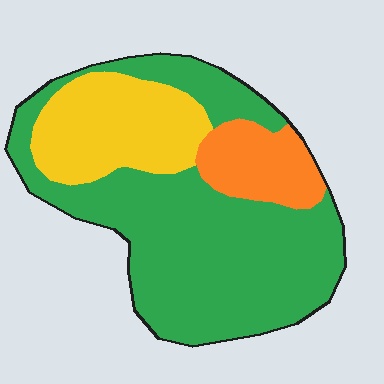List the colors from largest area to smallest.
From largest to smallest: green, yellow, orange.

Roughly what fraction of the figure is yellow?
Yellow takes up between a sixth and a third of the figure.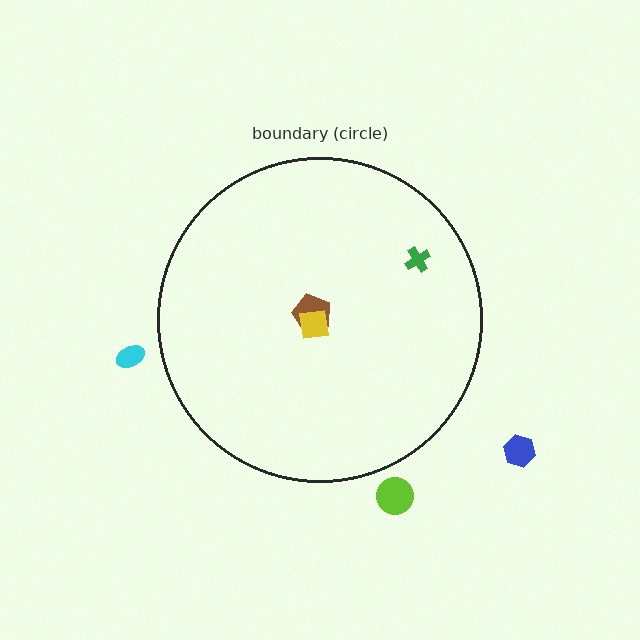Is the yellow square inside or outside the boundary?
Inside.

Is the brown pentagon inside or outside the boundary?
Inside.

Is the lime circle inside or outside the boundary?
Outside.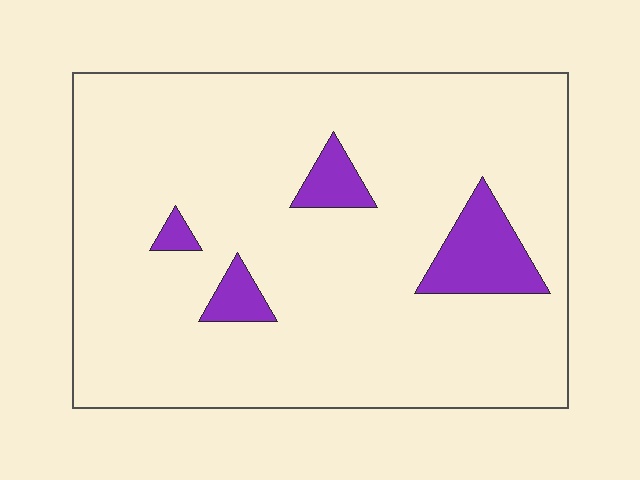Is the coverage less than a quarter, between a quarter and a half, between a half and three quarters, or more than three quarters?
Less than a quarter.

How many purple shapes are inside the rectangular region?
4.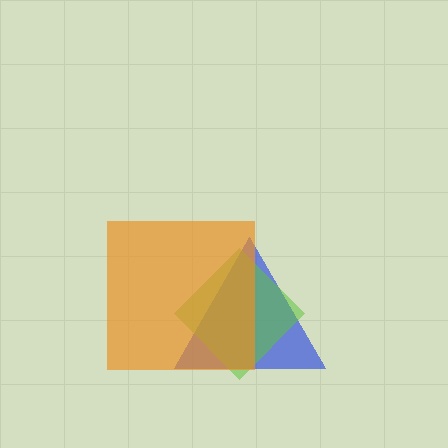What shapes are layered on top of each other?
The layered shapes are: a blue triangle, a lime diamond, an orange square.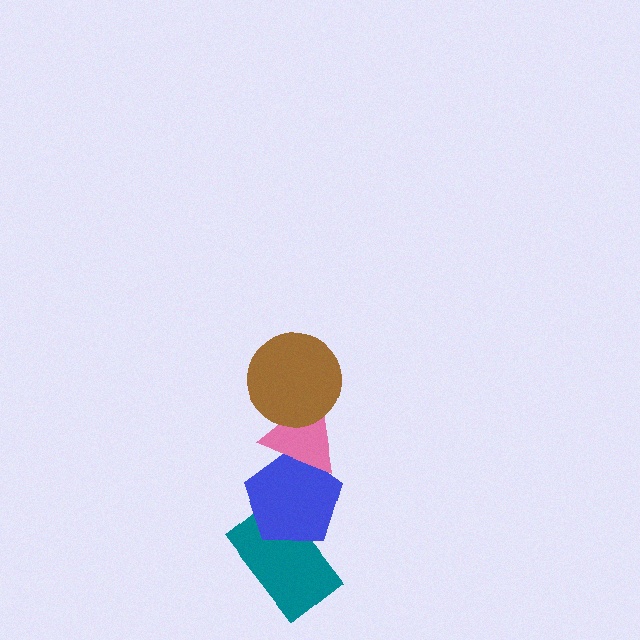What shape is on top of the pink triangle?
The brown circle is on top of the pink triangle.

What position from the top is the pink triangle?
The pink triangle is 2nd from the top.